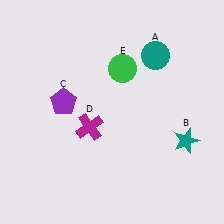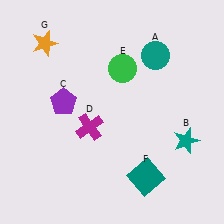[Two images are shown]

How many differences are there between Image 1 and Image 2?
There are 2 differences between the two images.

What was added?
A teal square (F), an orange star (G) were added in Image 2.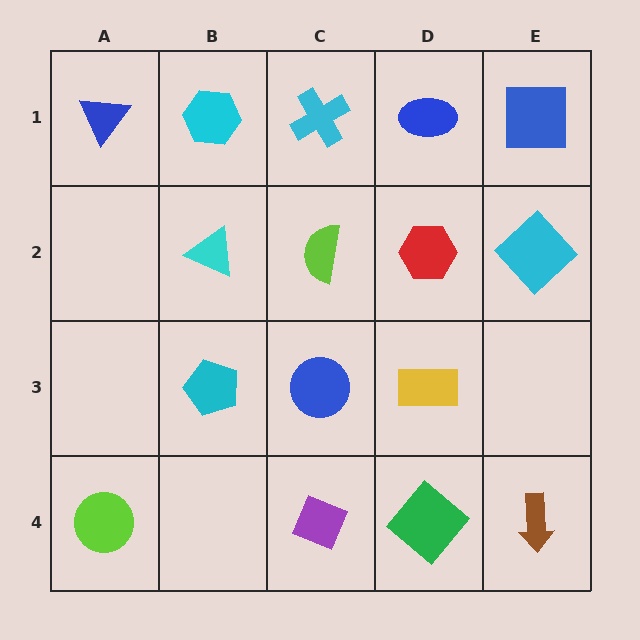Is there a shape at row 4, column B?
No, that cell is empty.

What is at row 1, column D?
A blue ellipse.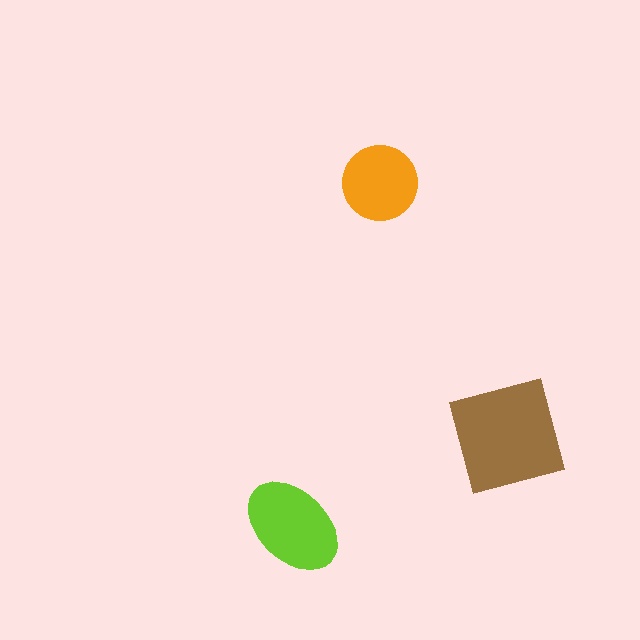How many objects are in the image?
There are 3 objects in the image.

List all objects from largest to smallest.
The brown square, the lime ellipse, the orange circle.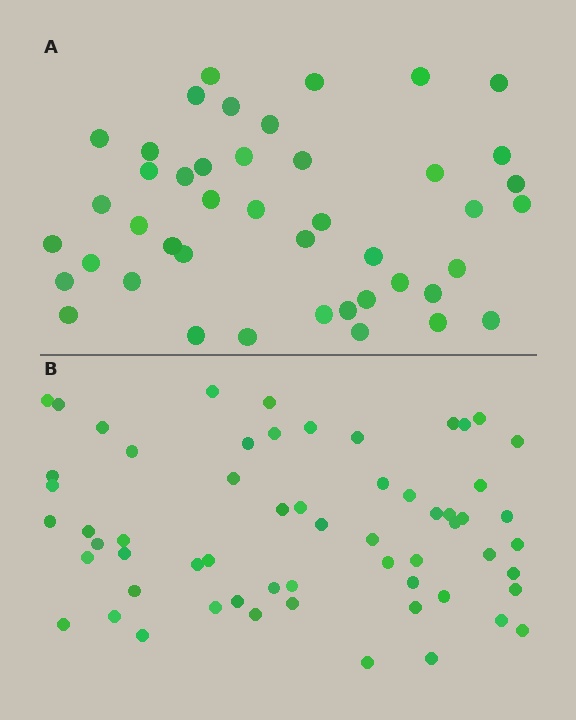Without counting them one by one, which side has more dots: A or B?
Region B (the bottom region) has more dots.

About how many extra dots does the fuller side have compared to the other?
Region B has approximately 15 more dots than region A.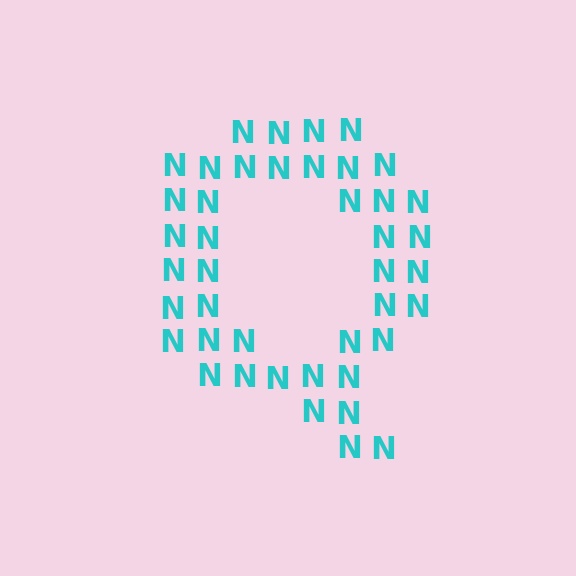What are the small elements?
The small elements are letter N's.